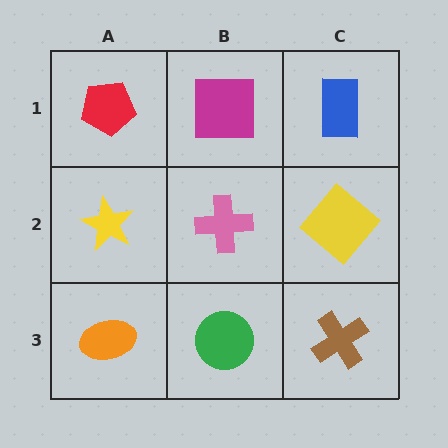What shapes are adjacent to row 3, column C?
A yellow diamond (row 2, column C), a green circle (row 3, column B).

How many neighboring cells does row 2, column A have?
3.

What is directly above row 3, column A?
A yellow star.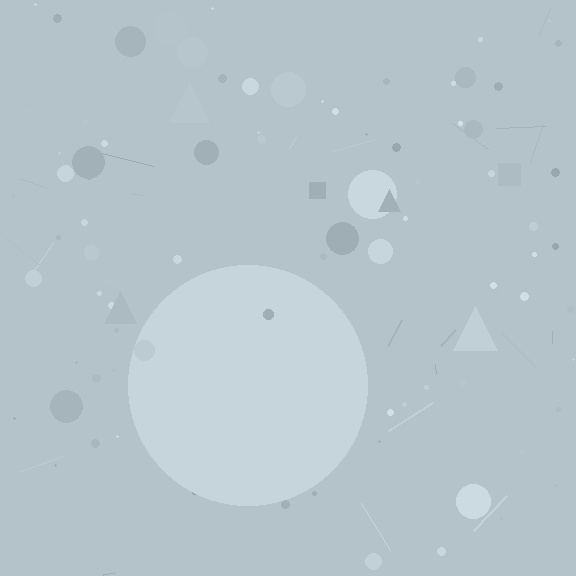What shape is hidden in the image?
A circle is hidden in the image.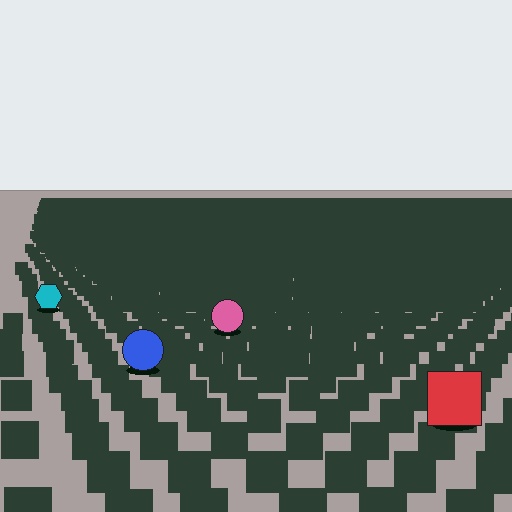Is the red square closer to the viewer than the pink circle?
Yes. The red square is closer — you can tell from the texture gradient: the ground texture is coarser near it.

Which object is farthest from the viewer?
The cyan hexagon is farthest from the viewer. It appears smaller and the ground texture around it is denser.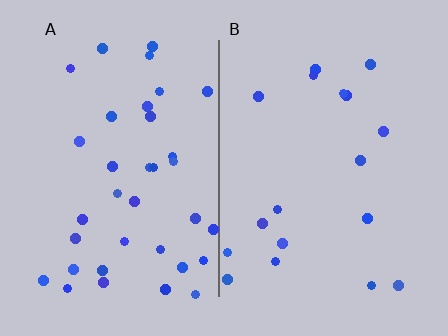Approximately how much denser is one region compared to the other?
Approximately 2.0× — region A over region B.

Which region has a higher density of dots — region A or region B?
A (the left).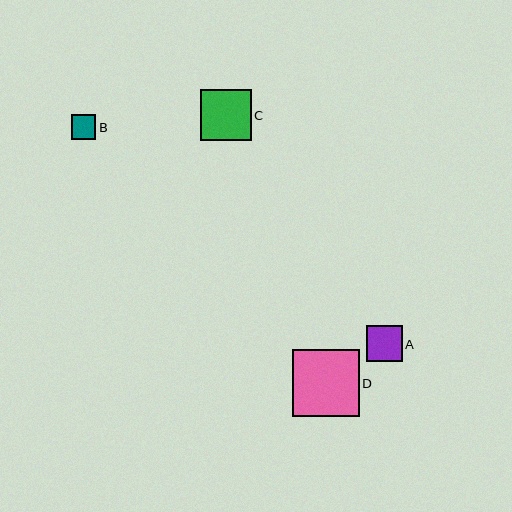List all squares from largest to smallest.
From largest to smallest: D, C, A, B.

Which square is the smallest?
Square B is the smallest with a size of approximately 24 pixels.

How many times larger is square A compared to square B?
Square A is approximately 1.5 times the size of square B.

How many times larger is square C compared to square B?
Square C is approximately 2.1 times the size of square B.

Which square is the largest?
Square D is the largest with a size of approximately 66 pixels.